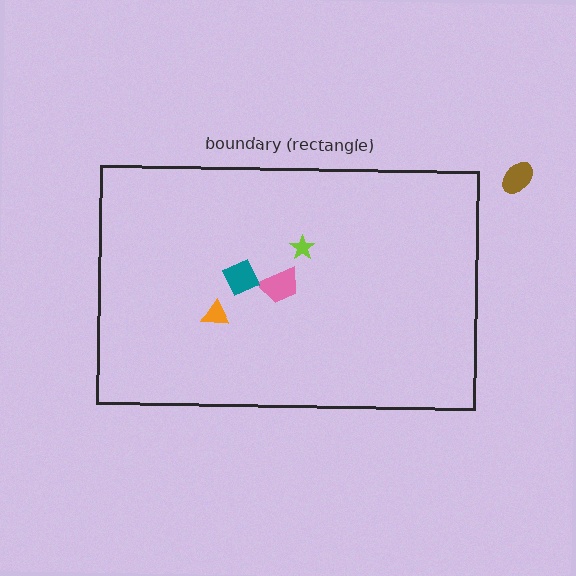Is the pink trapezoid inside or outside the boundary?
Inside.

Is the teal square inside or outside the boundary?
Inside.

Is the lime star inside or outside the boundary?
Inside.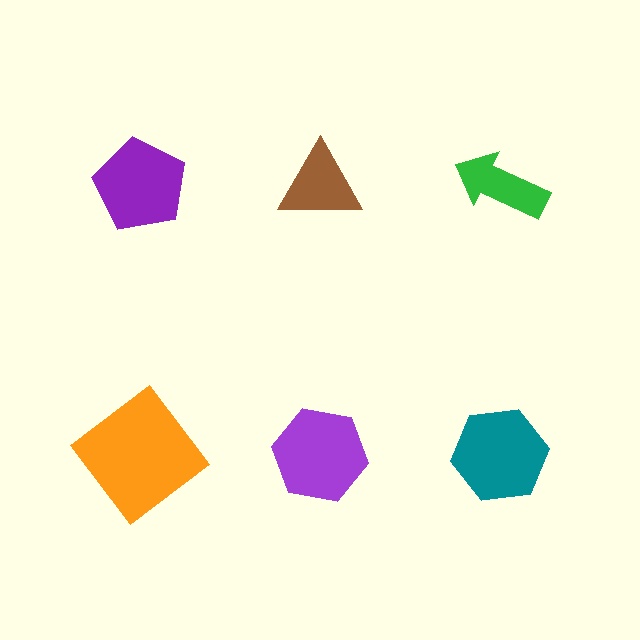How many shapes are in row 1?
3 shapes.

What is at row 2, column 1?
An orange diamond.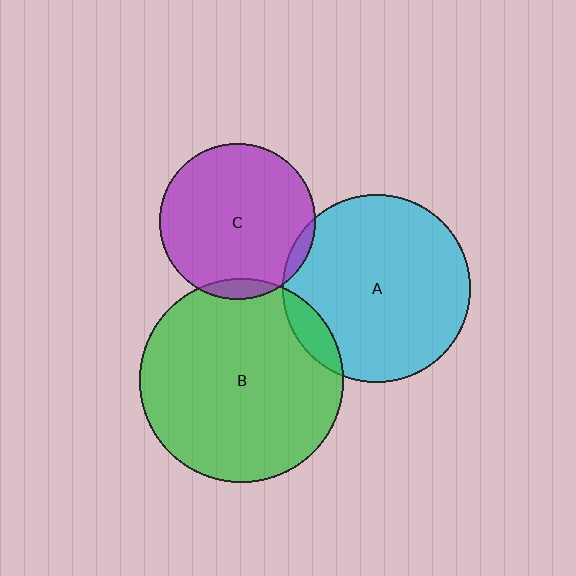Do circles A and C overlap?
Yes.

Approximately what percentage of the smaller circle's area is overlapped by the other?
Approximately 5%.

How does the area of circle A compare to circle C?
Approximately 1.4 times.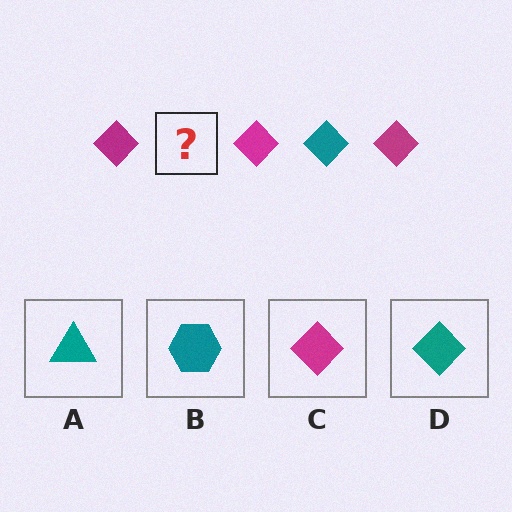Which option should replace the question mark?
Option D.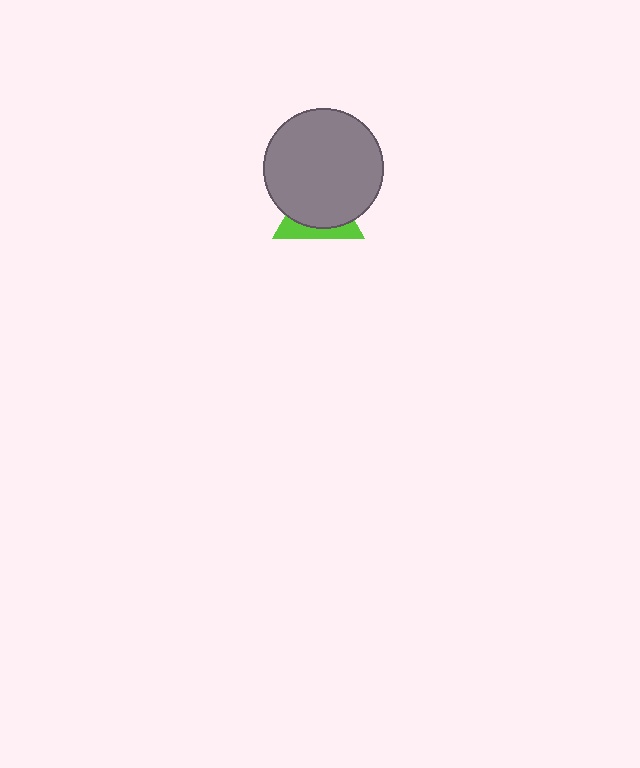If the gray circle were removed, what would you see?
You would see the complete lime triangle.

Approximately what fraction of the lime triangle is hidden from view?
Roughly 68% of the lime triangle is hidden behind the gray circle.